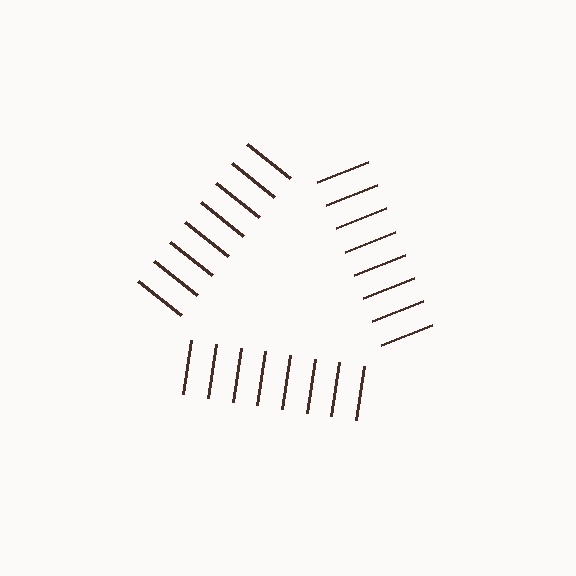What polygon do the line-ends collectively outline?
An illusory triangle — the line segments terminate on its edges but no continuous stroke is drawn.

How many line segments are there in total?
24 — 8 along each of the 3 edges.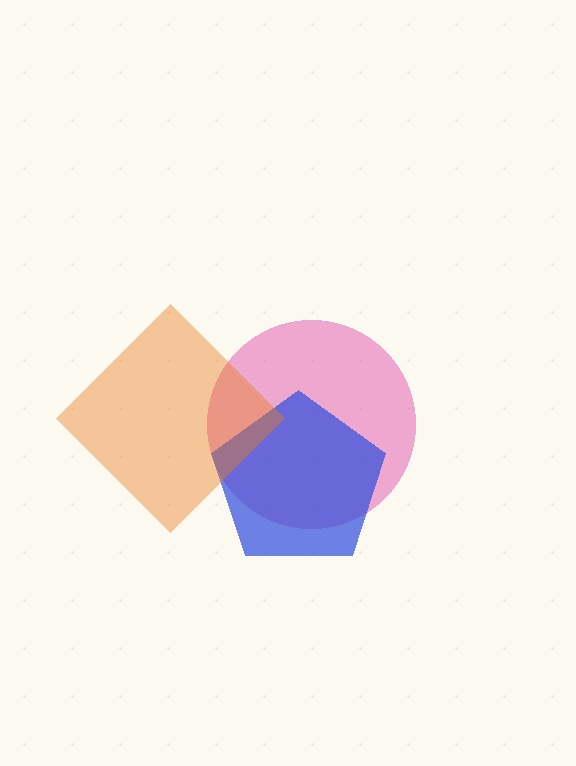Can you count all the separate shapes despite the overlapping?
Yes, there are 3 separate shapes.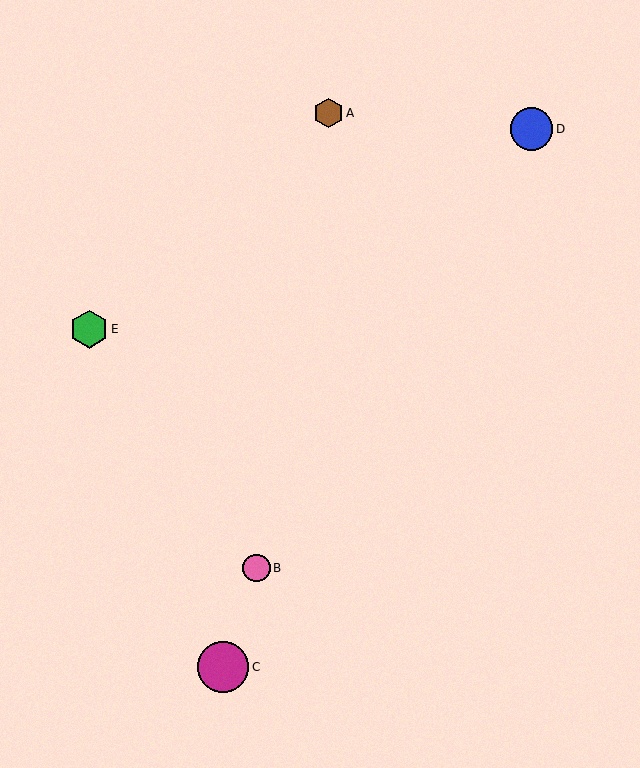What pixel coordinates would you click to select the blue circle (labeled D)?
Click at (532, 129) to select the blue circle D.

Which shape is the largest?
The magenta circle (labeled C) is the largest.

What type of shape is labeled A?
Shape A is a brown hexagon.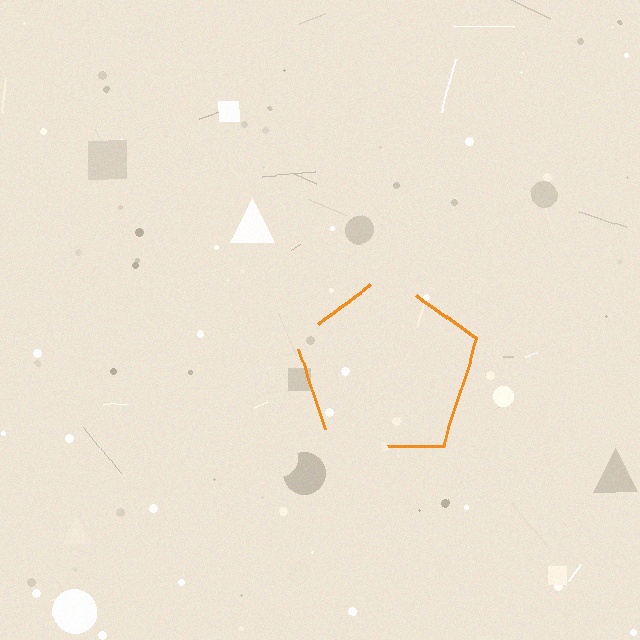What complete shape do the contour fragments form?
The contour fragments form a pentagon.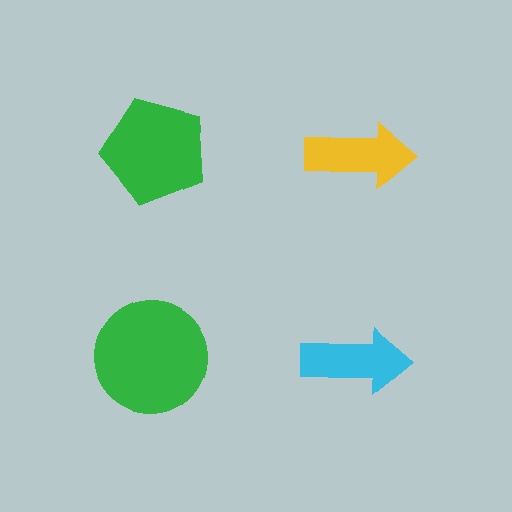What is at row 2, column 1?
A green circle.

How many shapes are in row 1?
2 shapes.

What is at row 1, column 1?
A green pentagon.